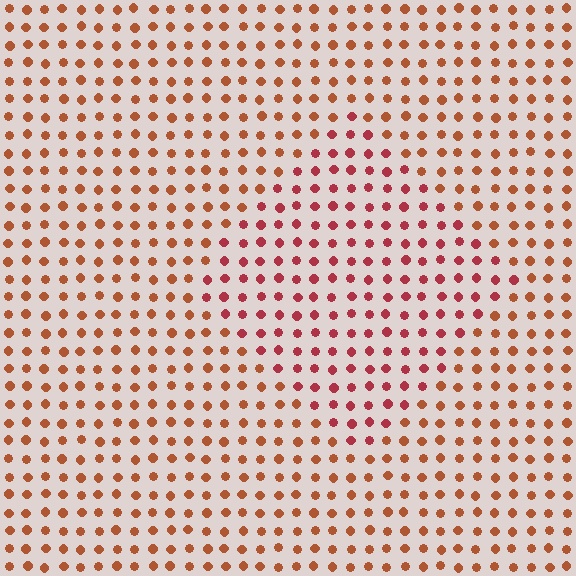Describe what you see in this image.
The image is filled with small brown elements in a uniform arrangement. A diamond-shaped region is visible where the elements are tinted to a slightly different hue, forming a subtle color boundary.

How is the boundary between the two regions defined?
The boundary is defined purely by a slight shift in hue (about 27 degrees). Spacing, size, and orientation are identical on both sides.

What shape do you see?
I see a diamond.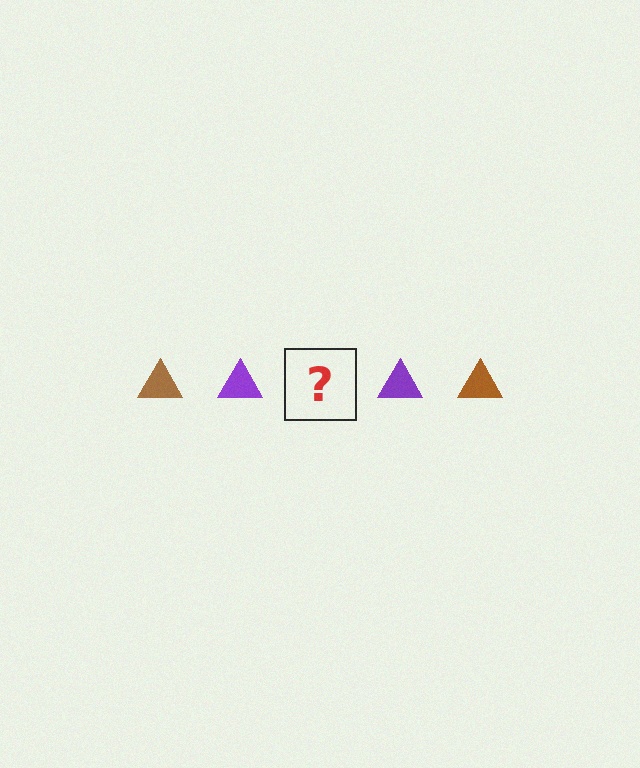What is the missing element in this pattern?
The missing element is a brown triangle.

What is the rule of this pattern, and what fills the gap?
The rule is that the pattern cycles through brown, purple triangles. The gap should be filled with a brown triangle.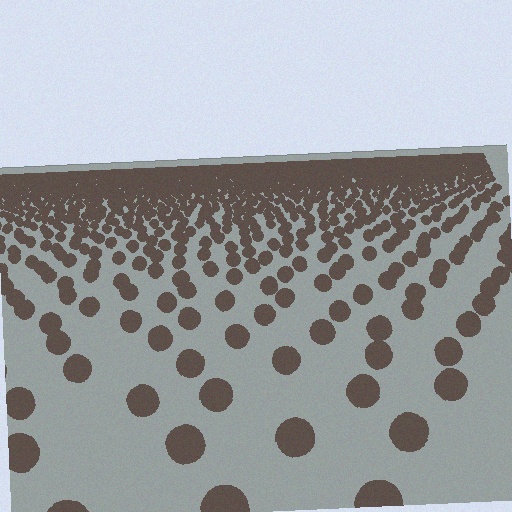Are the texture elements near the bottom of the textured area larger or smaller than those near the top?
Larger. Near the bottom, elements are closer to the viewer and appear at a bigger on-screen size.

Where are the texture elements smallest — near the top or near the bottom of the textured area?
Near the top.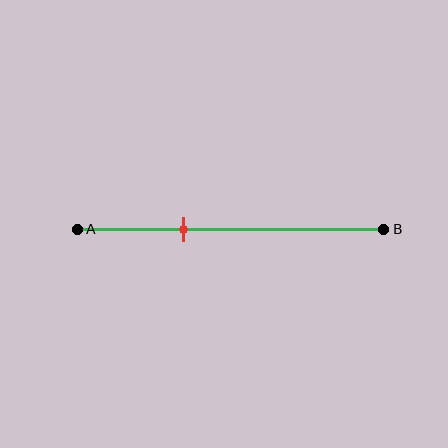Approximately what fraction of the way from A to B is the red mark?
The red mark is approximately 35% of the way from A to B.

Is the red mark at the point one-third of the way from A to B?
Yes, the mark is approximately at the one-third point.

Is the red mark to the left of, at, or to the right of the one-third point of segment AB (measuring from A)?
The red mark is approximately at the one-third point of segment AB.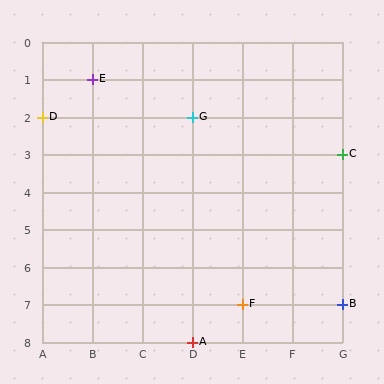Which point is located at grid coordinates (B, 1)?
Point E is at (B, 1).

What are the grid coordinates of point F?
Point F is at grid coordinates (E, 7).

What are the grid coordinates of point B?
Point B is at grid coordinates (G, 7).